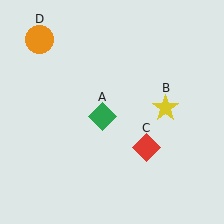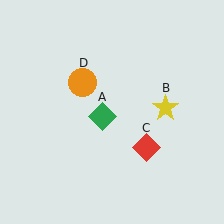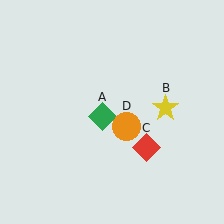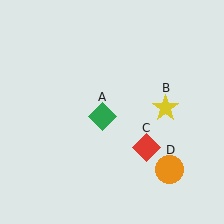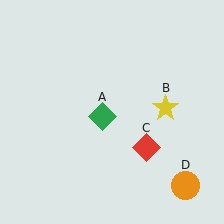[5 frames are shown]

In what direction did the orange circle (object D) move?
The orange circle (object D) moved down and to the right.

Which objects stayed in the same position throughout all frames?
Green diamond (object A) and yellow star (object B) and red diamond (object C) remained stationary.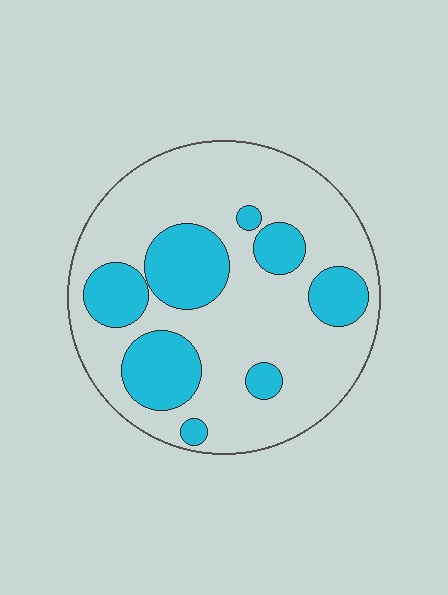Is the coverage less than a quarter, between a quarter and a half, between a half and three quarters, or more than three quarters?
Between a quarter and a half.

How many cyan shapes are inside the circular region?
8.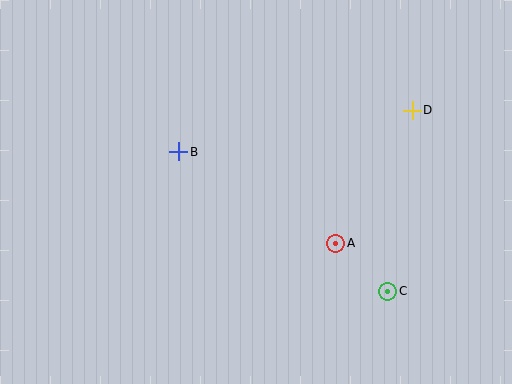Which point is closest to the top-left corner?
Point B is closest to the top-left corner.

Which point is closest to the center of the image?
Point B at (179, 152) is closest to the center.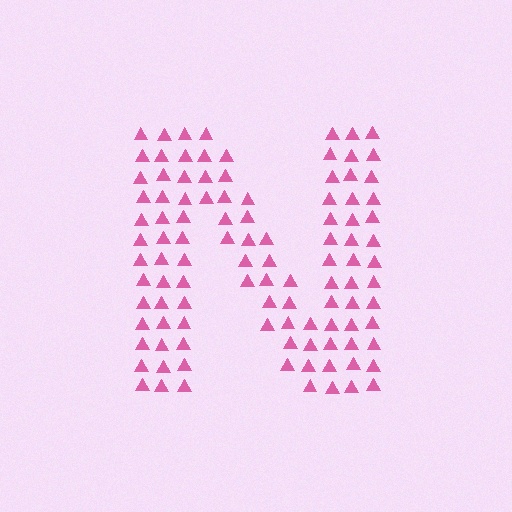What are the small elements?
The small elements are triangles.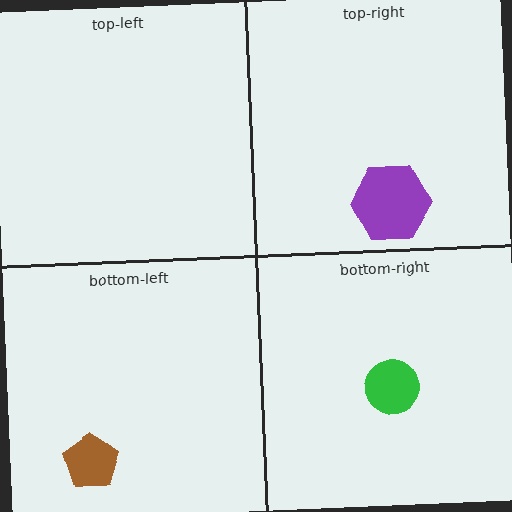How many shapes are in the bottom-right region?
1.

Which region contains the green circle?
The bottom-right region.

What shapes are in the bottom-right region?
The green circle.